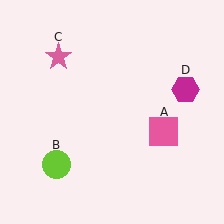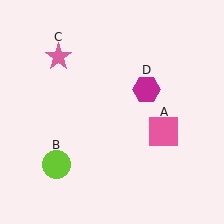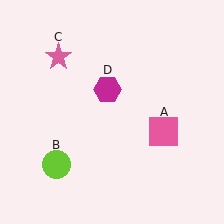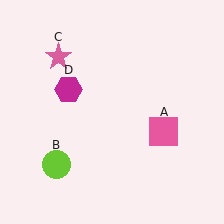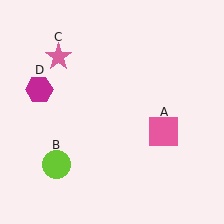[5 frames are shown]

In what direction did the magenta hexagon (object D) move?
The magenta hexagon (object D) moved left.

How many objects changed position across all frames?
1 object changed position: magenta hexagon (object D).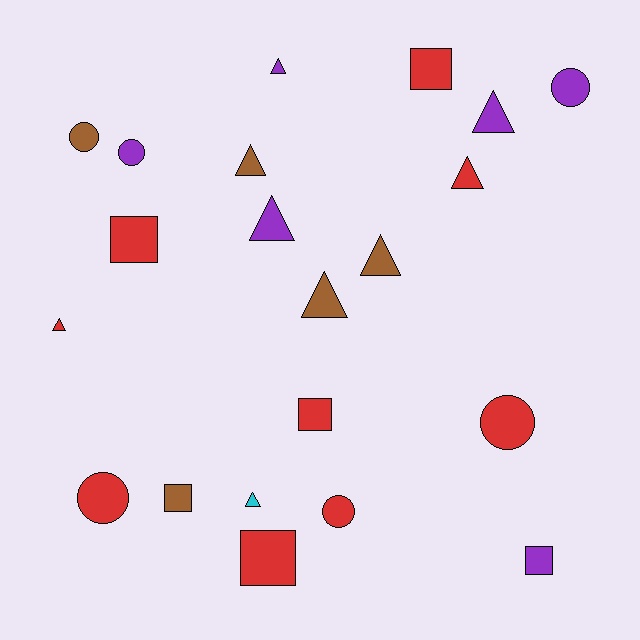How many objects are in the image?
There are 21 objects.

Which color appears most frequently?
Red, with 9 objects.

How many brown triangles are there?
There are 3 brown triangles.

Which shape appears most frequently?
Triangle, with 9 objects.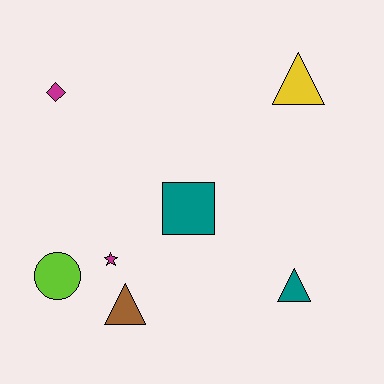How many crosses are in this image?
There are no crosses.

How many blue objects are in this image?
There are no blue objects.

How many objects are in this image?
There are 7 objects.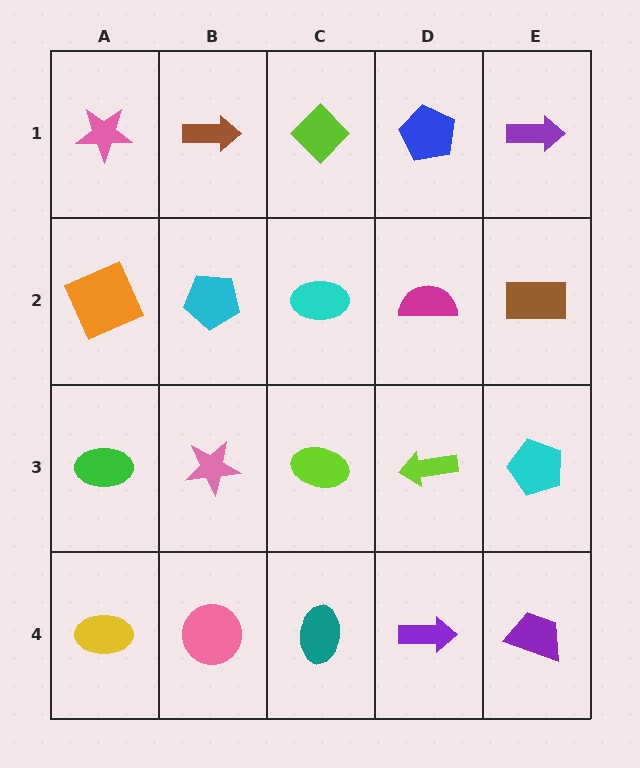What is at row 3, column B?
A pink star.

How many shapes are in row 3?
5 shapes.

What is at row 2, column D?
A magenta semicircle.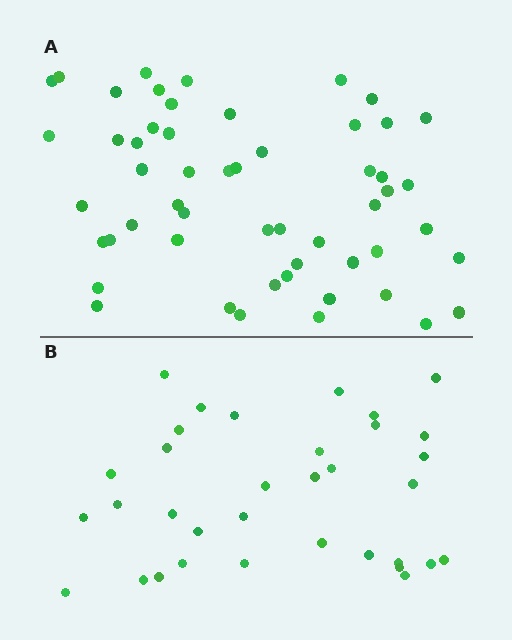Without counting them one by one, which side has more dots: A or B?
Region A (the top region) has more dots.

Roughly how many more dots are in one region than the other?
Region A has approximately 20 more dots than region B.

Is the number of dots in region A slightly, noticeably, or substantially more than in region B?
Region A has substantially more. The ratio is roughly 1.6 to 1.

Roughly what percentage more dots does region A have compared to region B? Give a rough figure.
About 60% more.